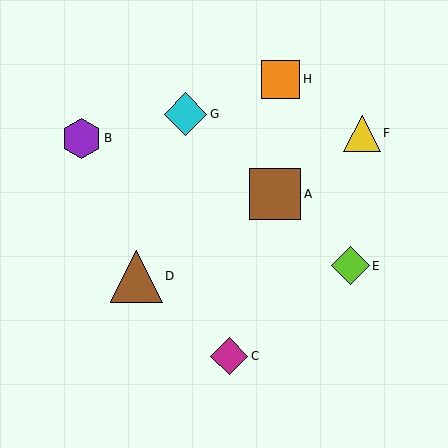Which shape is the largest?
The brown triangle (labeled D) is the largest.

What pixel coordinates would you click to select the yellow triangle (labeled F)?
Click at (362, 133) to select the yellow triangle F.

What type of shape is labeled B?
Shape B is a purple hexagon.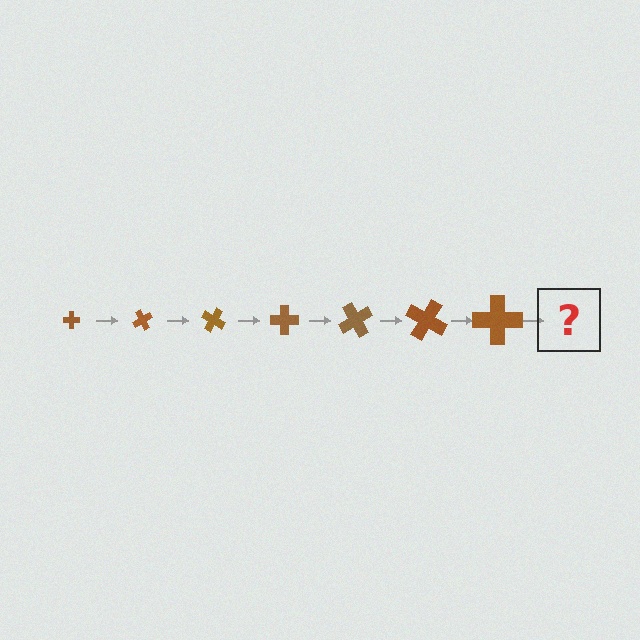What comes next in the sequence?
The next element should be a cross, larger than the previous one and rotated 420 degrees from the start.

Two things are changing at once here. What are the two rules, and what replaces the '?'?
The two rules are that the cross grows larger each step and it rotates 60 degrees each step. The '?' should be a cross, larger than the previous one and rotated 420 degrees from the start.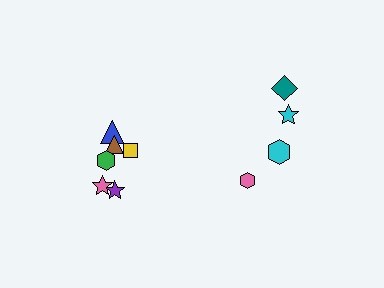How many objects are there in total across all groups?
There are 10 objects.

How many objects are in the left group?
There are 6 objects.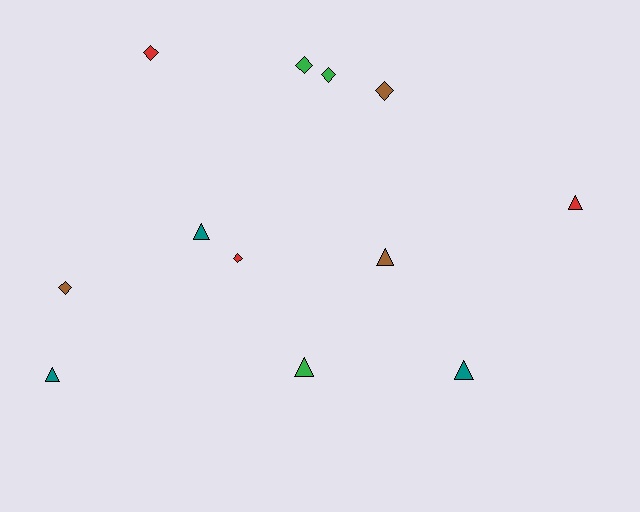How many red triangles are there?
There is 1 red triangle.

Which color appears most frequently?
Green, with 3 objects.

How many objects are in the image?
There are 12 objects.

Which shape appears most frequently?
Triangle, with 6 objects.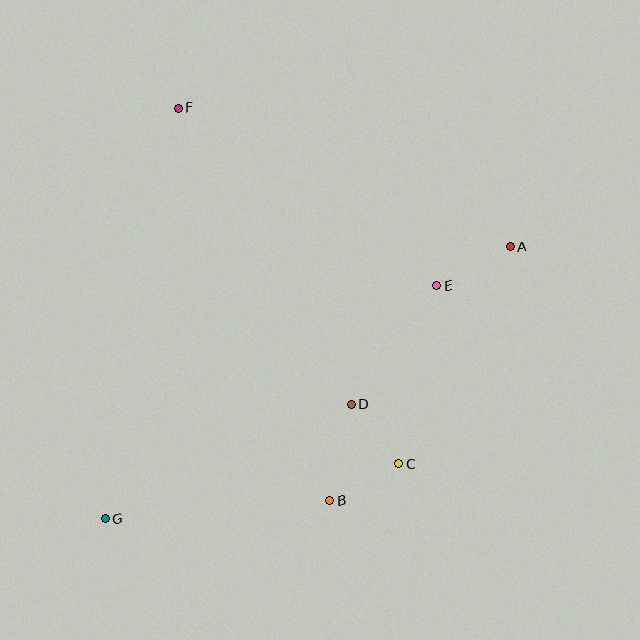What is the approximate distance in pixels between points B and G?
The distance between B and G is approximately 225 pixels.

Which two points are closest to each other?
Points C and D are closest to each other.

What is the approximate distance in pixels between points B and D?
The distance between B and D is approximately 98 pixels.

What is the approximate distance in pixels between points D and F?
The distance between D and F is approximately 344 pixels.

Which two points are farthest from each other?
Points A and G are farthest from each other.